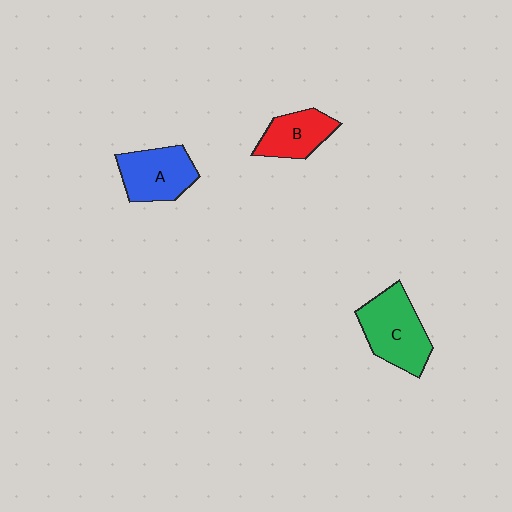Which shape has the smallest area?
Shape B (red).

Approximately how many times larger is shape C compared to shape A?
Approximately 1.2 times.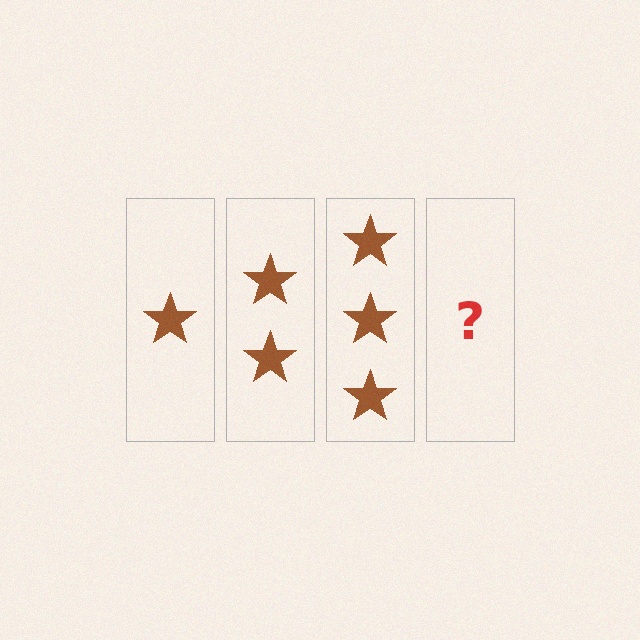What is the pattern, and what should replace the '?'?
The pattern is that each step adds one more star. The '?' should be 4 stars.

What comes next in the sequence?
The next element should be 4 stars.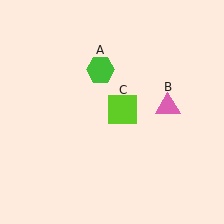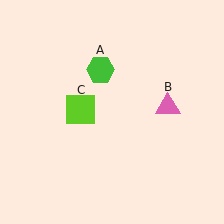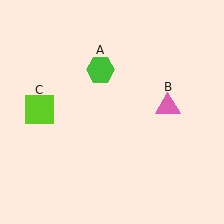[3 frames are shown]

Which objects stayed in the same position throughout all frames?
Green hexagon (object A) and pink triangle (object B) remained stationary.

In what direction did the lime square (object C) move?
The lime square (object C) moved left.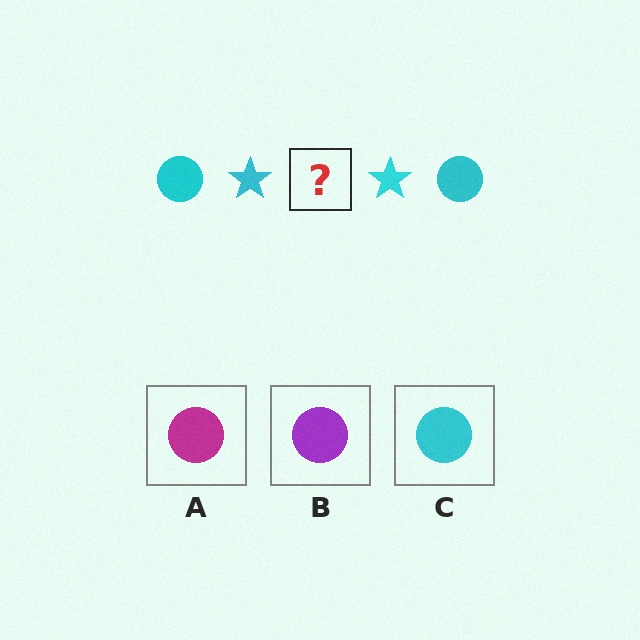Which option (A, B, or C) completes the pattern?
C.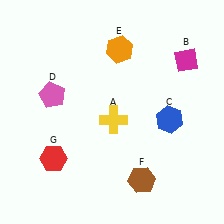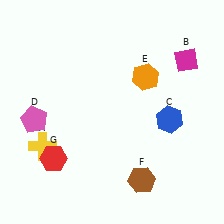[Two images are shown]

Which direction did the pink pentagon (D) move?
The pink pentagon (D) moved down.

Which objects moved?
The objects that moved are: the yellow cross (A), the pink pentagon (D), the orange hexagon (E).